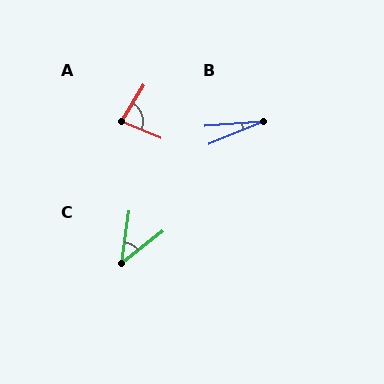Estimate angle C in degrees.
Approximately 43 degrees.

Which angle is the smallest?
B, at approximately 17 degrees.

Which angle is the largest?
A, at approximately 81 degrees.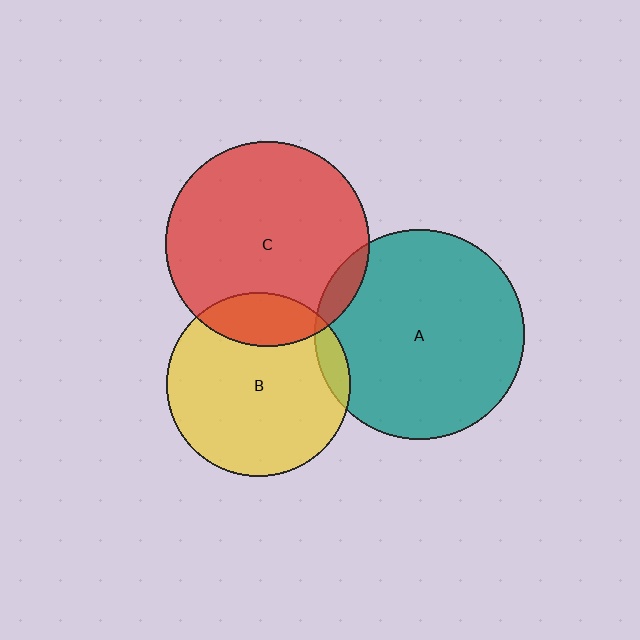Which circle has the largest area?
Circle A (teal).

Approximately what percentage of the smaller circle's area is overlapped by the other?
Approximately 20%.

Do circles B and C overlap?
Yes.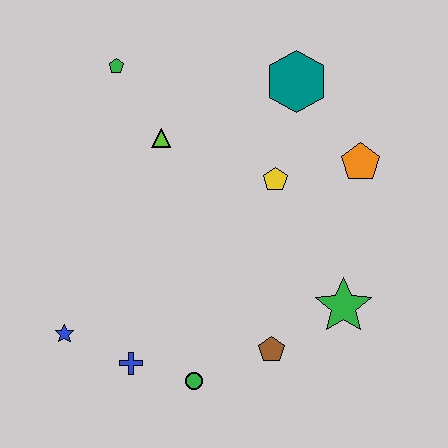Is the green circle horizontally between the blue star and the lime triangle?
No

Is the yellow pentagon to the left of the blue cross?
No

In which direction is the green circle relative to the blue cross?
The green circle is to the right of the blue cross.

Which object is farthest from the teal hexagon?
The blue star is farthest from the teal hexagon.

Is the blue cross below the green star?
Yes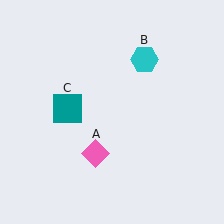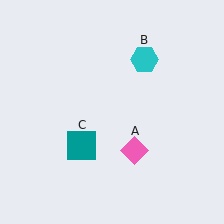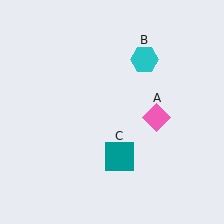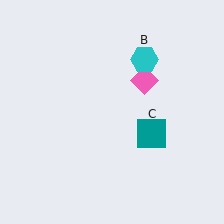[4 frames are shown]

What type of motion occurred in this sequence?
The pink diamond (object A), teal square (object C) rotated counterclockwise around the center of the scene.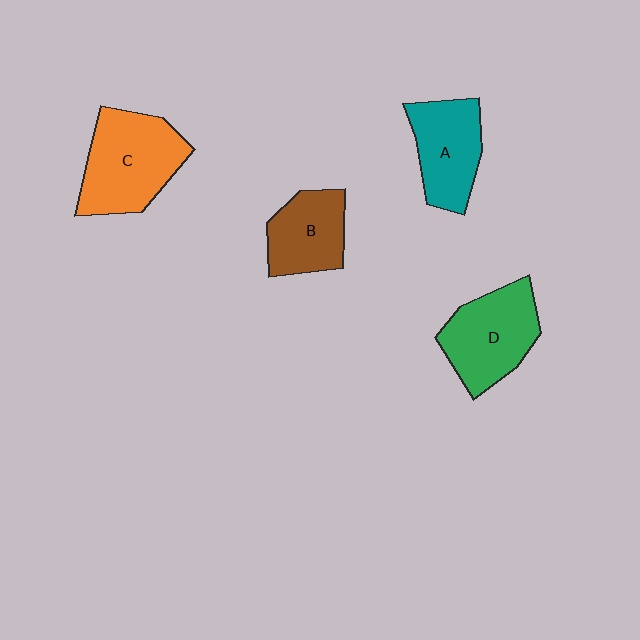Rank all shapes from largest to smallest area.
From largest to smallest: C (orange), D (green), A (teal), B (brown).